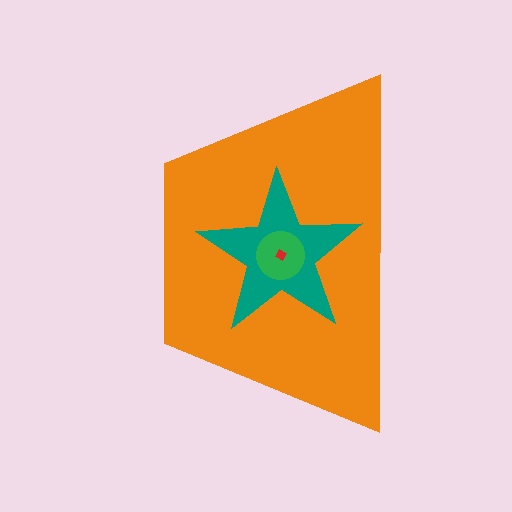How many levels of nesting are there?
4.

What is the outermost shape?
The orange trapezoid.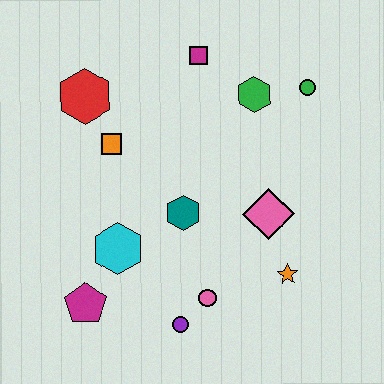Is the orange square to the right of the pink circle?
No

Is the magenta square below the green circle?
No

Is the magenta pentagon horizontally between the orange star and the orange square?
No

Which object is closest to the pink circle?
The purple circle is closest to the pink circle.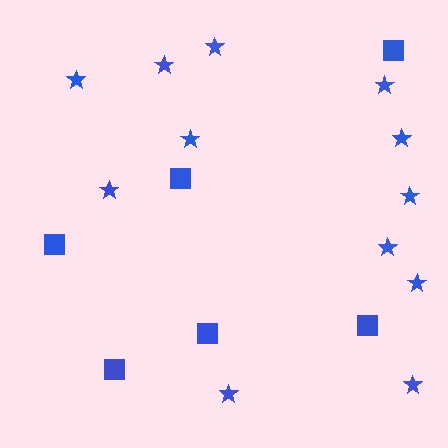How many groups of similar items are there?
There are 2 groups: one group of stars (12) and one group of squares (6).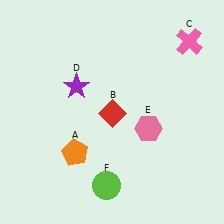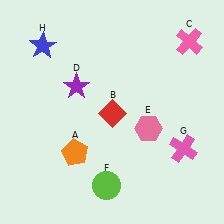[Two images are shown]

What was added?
A pink cross (G), a blue star (H) were added in Image 2.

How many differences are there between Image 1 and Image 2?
There are 2 differences between the two images.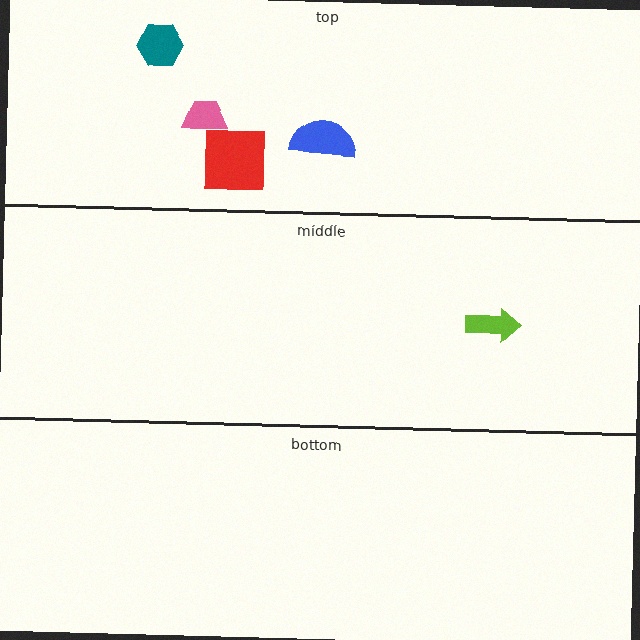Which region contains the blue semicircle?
The top region.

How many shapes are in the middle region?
1.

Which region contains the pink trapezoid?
The top region.